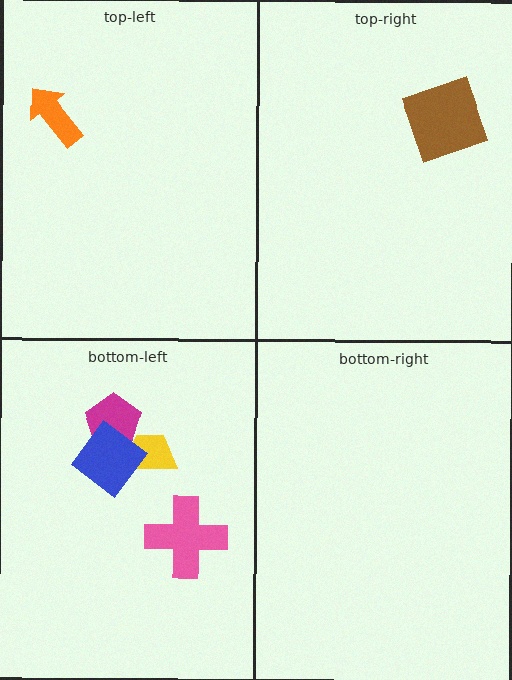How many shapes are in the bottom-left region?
4.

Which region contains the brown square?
The top-right region.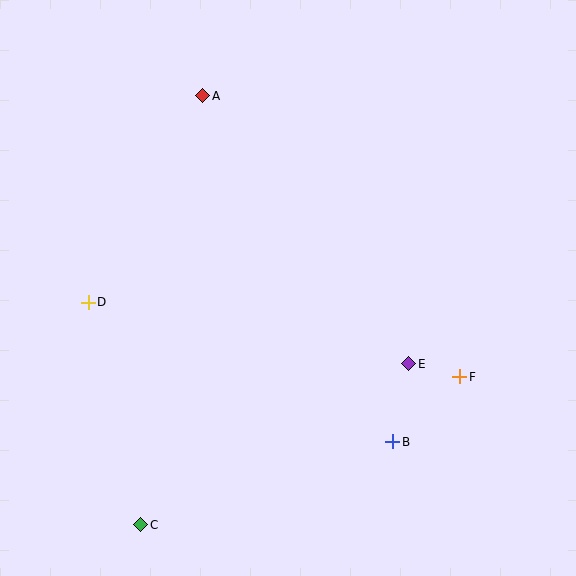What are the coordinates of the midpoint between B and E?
The midpoint between B and E is at (401, 403).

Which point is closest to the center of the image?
Point E at (409, 364) is closest to the center.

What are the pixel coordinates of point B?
Point B is at (393, 442).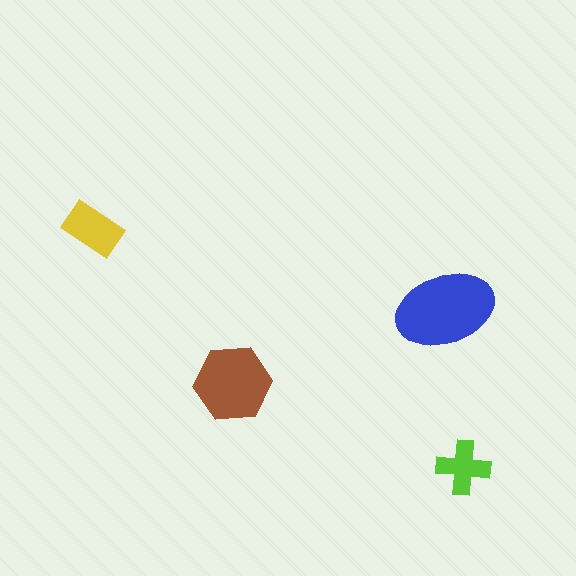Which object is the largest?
The blue ellipse.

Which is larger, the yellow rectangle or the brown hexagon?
The brown hexagon.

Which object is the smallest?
The lime cross.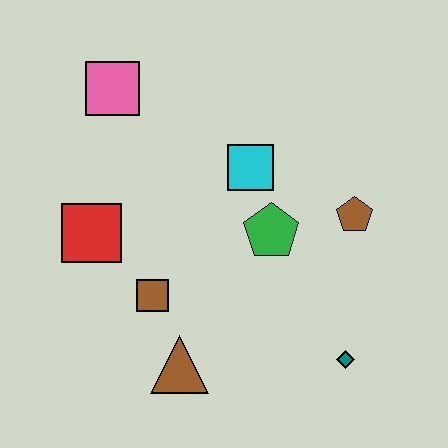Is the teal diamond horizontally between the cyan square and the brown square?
No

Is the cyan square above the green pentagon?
Yes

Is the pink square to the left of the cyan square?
Yes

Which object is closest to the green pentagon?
The cyan square is closest to the green pentagon.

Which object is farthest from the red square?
The teal diamond is farthest from the red square.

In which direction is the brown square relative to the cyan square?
The brown square is below the cyan square.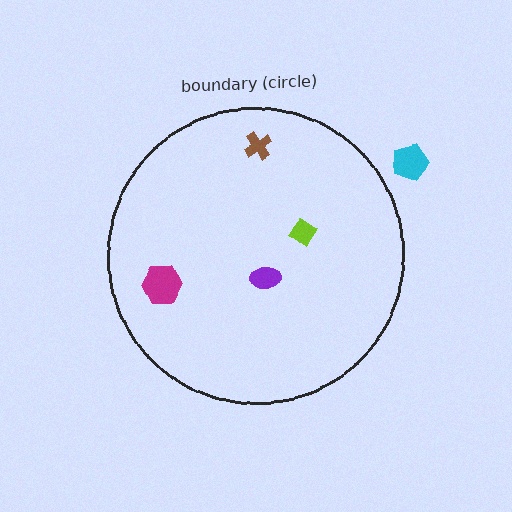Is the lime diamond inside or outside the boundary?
Inside.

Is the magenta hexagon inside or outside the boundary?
Inside.